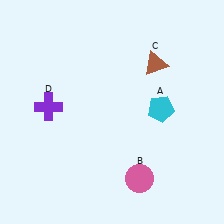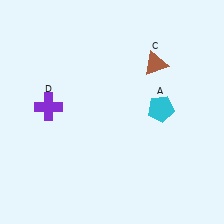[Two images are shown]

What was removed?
The pink circle (B) was removed in Image 2.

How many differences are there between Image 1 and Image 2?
There is 1 difference between the two images.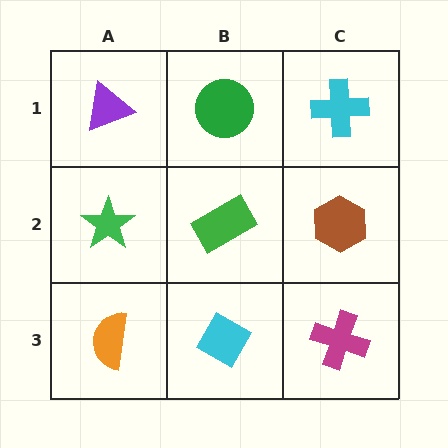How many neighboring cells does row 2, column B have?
4.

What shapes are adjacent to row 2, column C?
A cyan cross (row 1, column C), a magenta cross (row 3, column C), a green rectangle (row 2, column B).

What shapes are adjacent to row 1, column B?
A green rectangle (row 2, column B), a purple triangle (row 1, column A), a cyan cross (row 1, column C).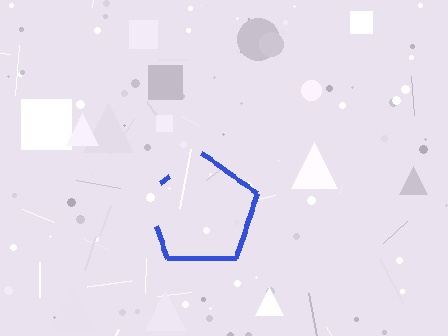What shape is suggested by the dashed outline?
The dashed outline suggests a pentagon.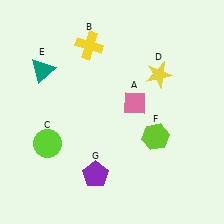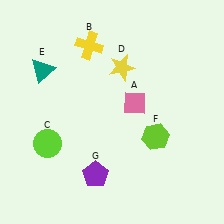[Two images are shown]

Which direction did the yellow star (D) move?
The yellow star (D) moved left.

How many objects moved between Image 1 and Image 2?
1 object moved between the two images.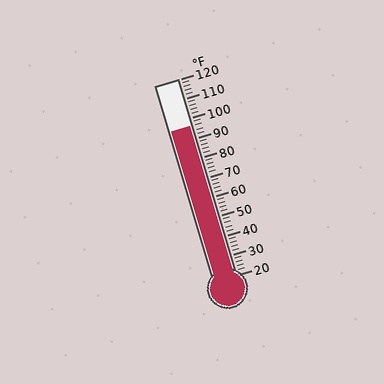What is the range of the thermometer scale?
The thermometer scale ranges from 20°F to 120°F.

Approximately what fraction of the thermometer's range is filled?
The thermometer is filled to approximately 75% of its range.